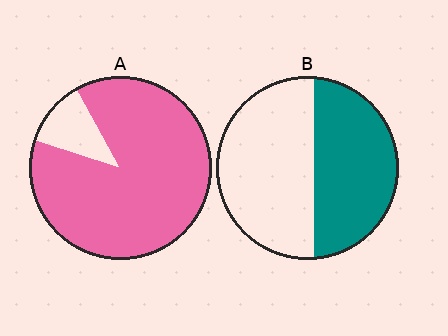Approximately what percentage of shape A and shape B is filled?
A is approximately 90% and B is approximately 45%.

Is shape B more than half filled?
No.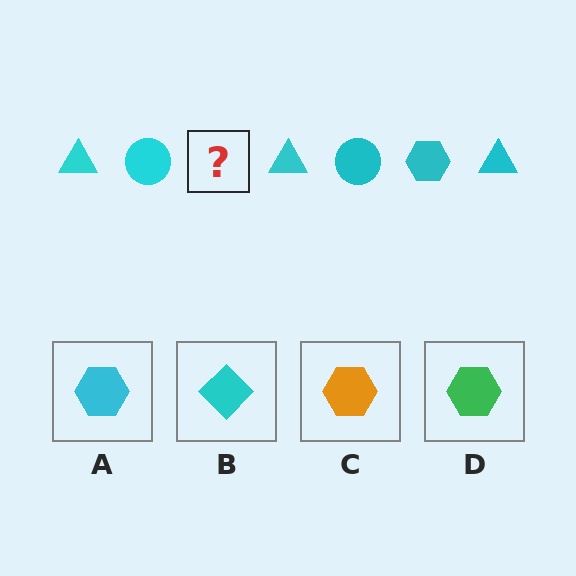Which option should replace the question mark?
Option A.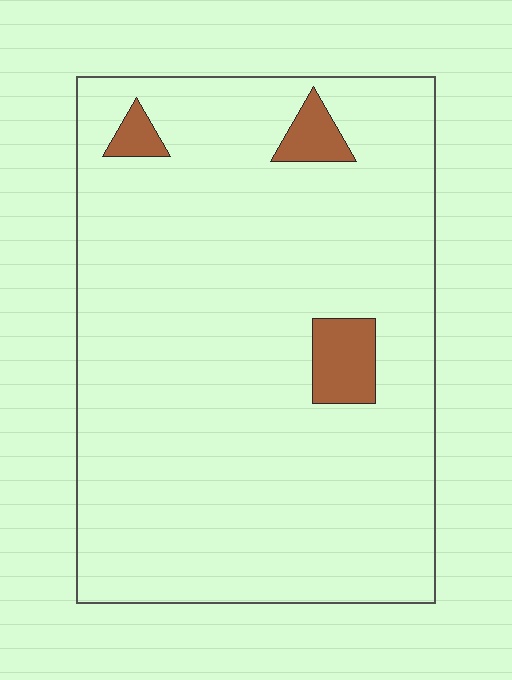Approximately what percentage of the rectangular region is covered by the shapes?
Approximately 5%.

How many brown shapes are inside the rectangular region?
3.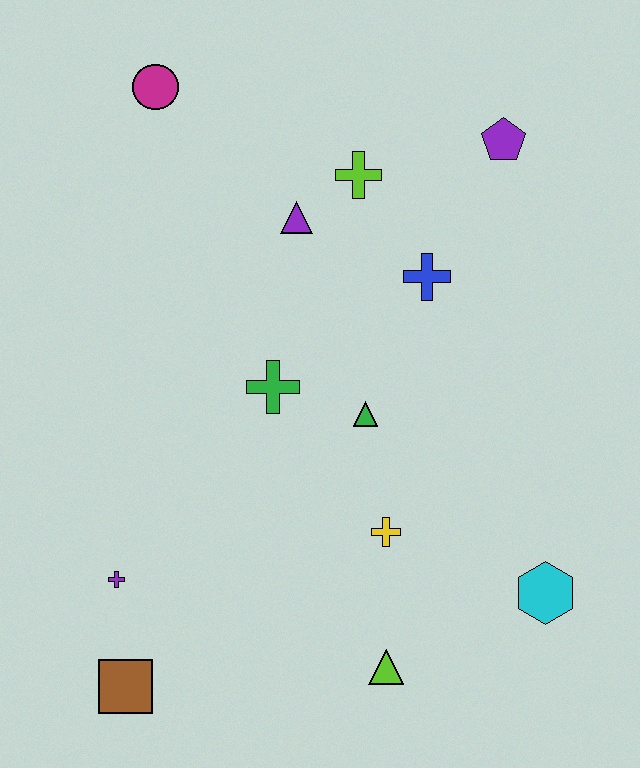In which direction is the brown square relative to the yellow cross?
The brown square is to the left of the yellow cross.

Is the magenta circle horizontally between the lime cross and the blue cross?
No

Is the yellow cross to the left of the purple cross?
No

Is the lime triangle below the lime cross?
Yes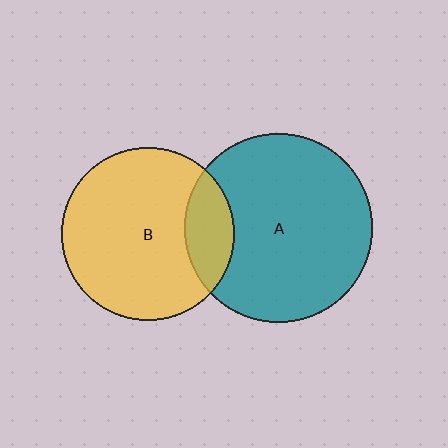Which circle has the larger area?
Circle A (teal).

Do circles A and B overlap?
Yes.